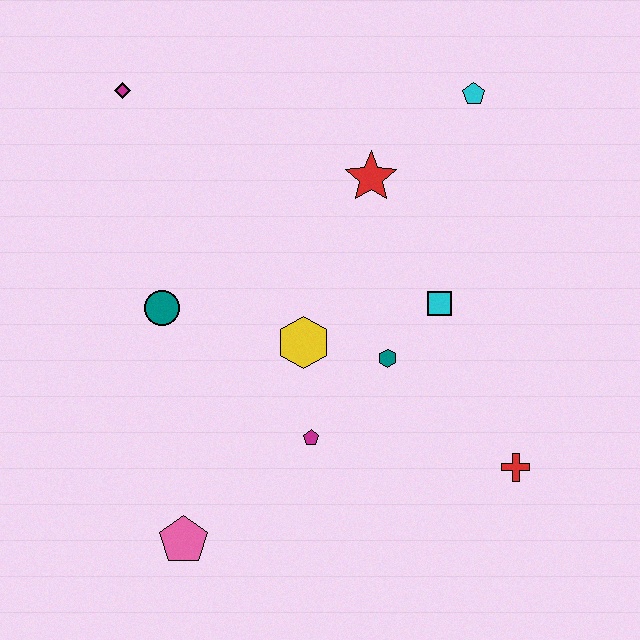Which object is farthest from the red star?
The pink pentagon is farthest from the red star.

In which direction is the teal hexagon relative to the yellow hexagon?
The teal hexagon is to the right of the yellow hexagon.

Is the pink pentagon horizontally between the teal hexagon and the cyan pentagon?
No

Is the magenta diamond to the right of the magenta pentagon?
No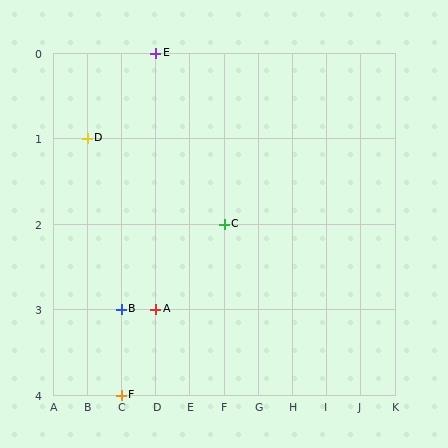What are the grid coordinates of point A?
Point A is at grid coordinates (D, 3).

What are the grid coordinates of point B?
Point B is at grid coordinates (C, 3).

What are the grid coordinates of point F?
Point F is at grid coordinates (C, 4).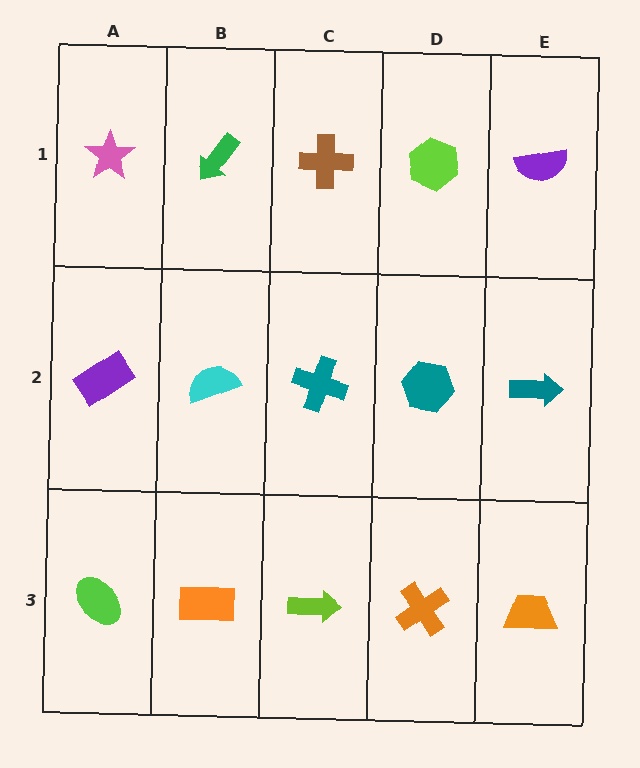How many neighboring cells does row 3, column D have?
3.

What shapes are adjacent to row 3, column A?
A purple rectangle (row 2, column A), an orange rectangle (row 3, column B).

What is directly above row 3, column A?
A purple rectangle.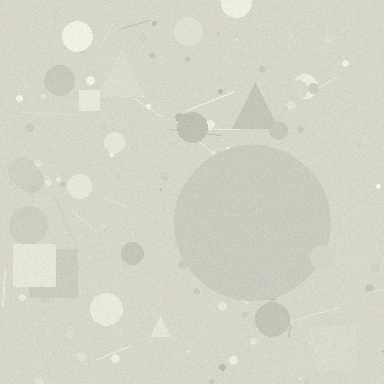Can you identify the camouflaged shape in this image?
The camouflaged shape is a circle.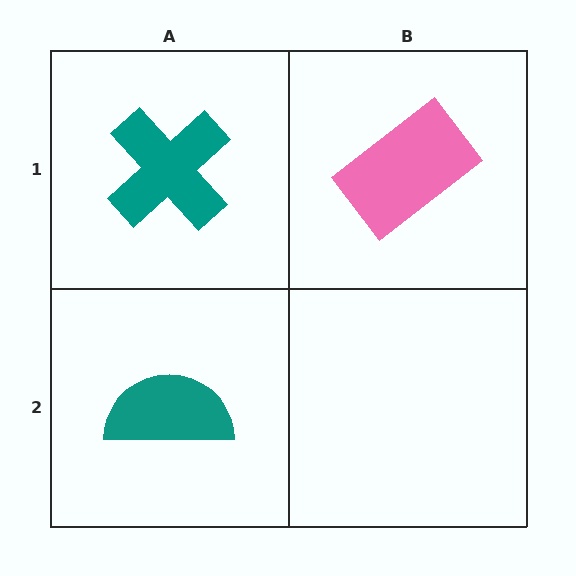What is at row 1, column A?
A teal cross.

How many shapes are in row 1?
2 shapes.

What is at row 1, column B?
A pink rectangle.